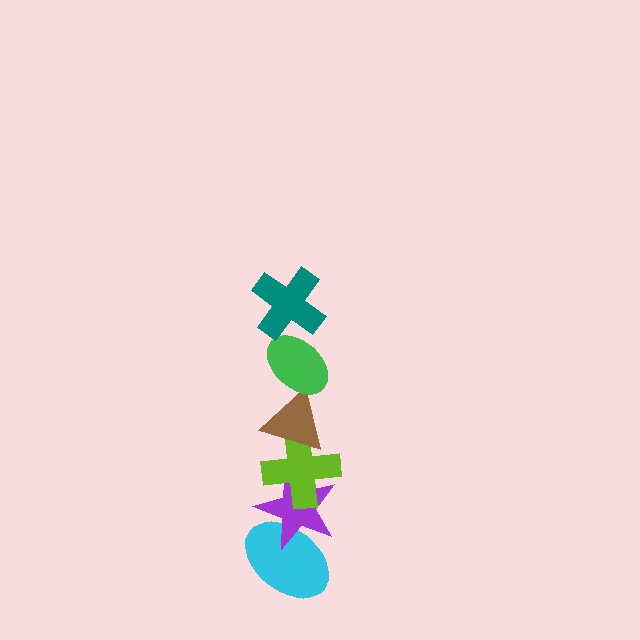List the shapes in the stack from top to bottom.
From top to bottom: the teal cross, the green ellipse, the brown triangle, the lime cross, the purple star, the cyan ellipse.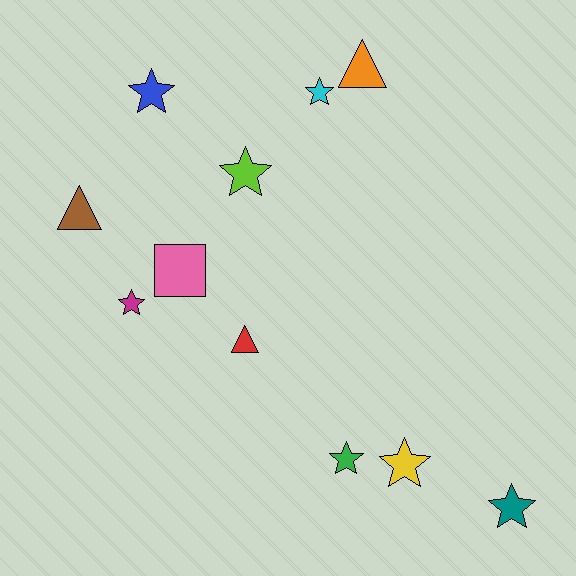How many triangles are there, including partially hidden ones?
There are 3 triangles.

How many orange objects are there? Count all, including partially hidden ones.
There is 1 orange object.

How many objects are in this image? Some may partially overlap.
There are 11 objects.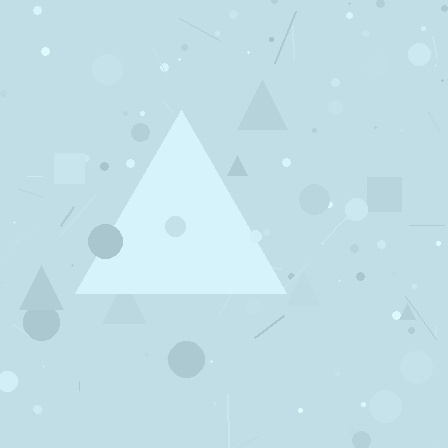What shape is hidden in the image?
A triangle is hidden in the image.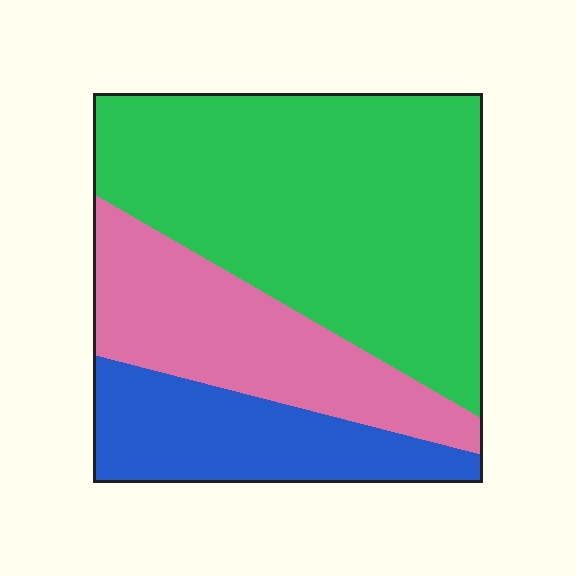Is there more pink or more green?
Green.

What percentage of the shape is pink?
Pink covers 25% of the shape.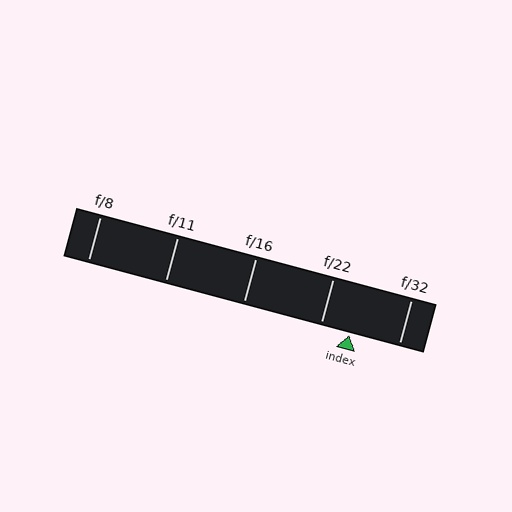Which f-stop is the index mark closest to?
The index mark is closest to f/22.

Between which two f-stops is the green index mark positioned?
The index mark is between f/22 and f/32.